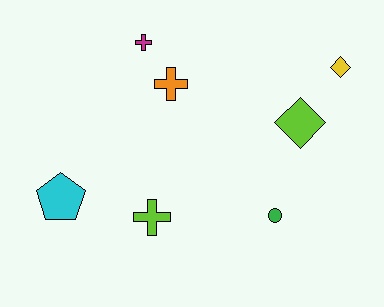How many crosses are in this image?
There are 3 crosses.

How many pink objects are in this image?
There are no pink objects.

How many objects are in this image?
There are 7 objects.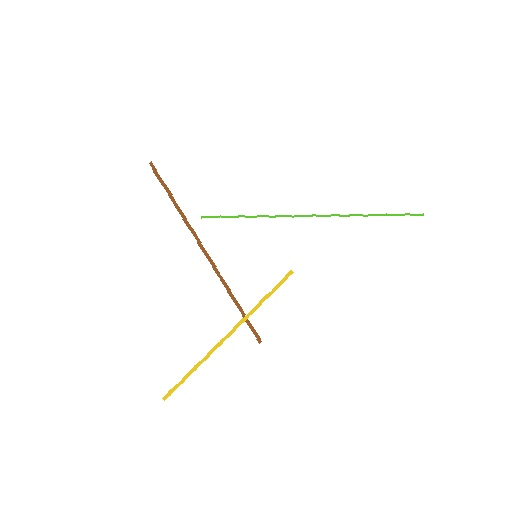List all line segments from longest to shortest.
From longest to shortest: lime, brown, yellow.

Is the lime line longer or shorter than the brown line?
The lime line is longer than the brown line.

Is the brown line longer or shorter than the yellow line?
The brown line is longer than the yellow line.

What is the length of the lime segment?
The lime segment is approximately 222 pixels long.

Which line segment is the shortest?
The yellow line is the shortest at approximately 183 pixels.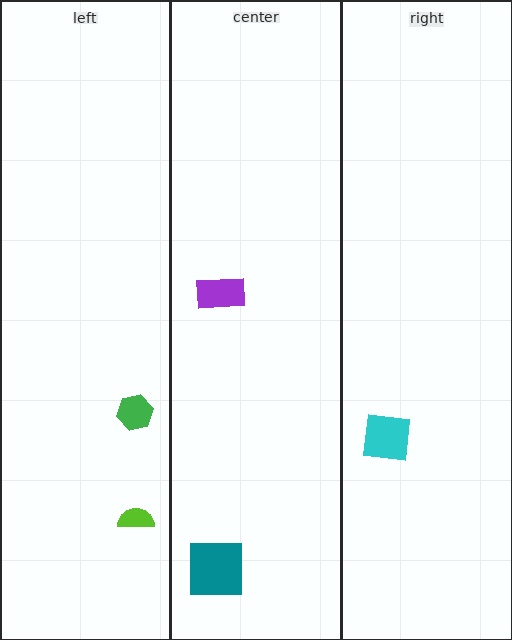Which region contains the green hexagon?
The left region.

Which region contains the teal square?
The center region.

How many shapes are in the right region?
1.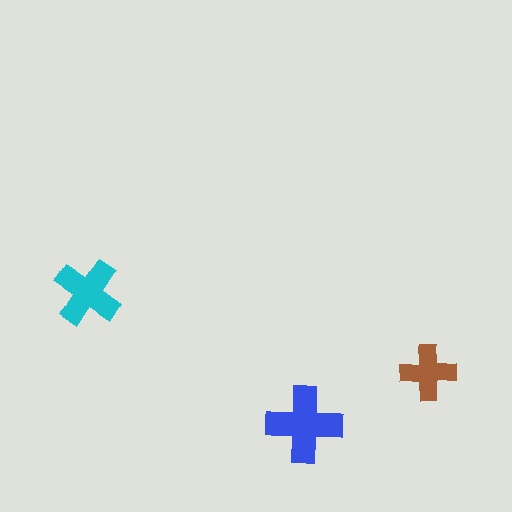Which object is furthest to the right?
The brown cross is rightmost.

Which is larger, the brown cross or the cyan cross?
The cyan one.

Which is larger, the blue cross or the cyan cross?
The blue one.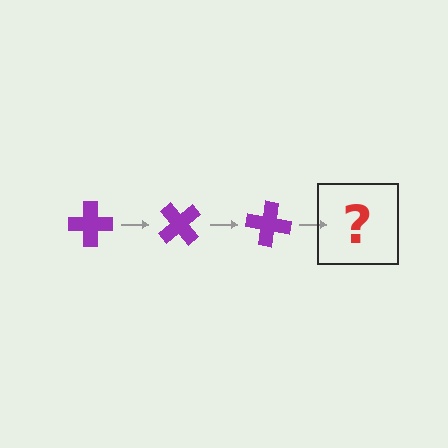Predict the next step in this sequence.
The next step is a purple cross rotated 150 degrees.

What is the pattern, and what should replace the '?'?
The pattern is that the cross rotates 50 degrees each step. The '?' should be a purple cross rotated 150 degrees.